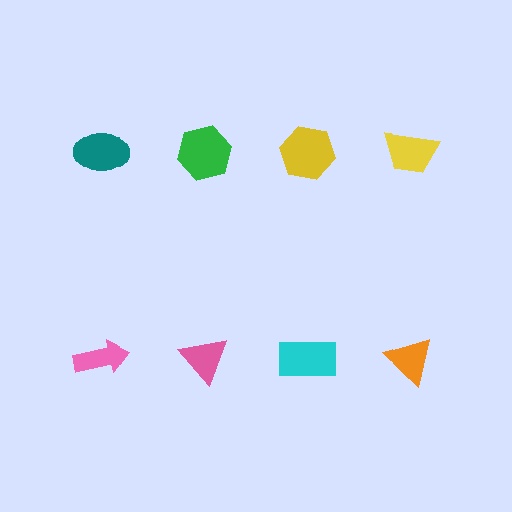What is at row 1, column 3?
A yellow hexagon.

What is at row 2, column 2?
A pink triangle.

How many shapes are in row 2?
4 shapes.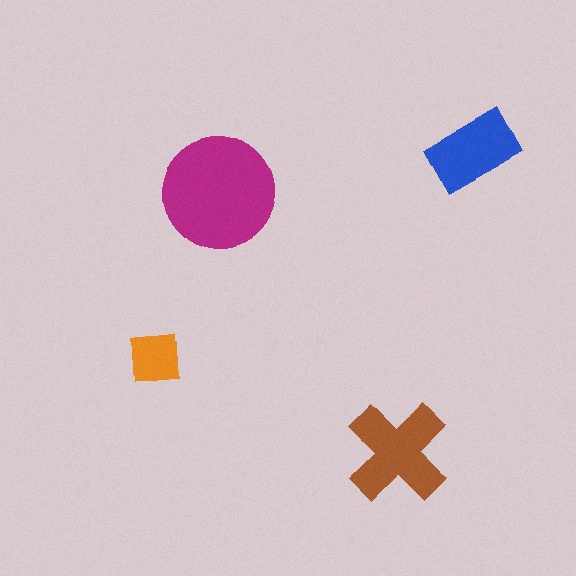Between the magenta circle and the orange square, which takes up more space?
The magenta circle.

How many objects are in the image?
There are 4 objects in the image.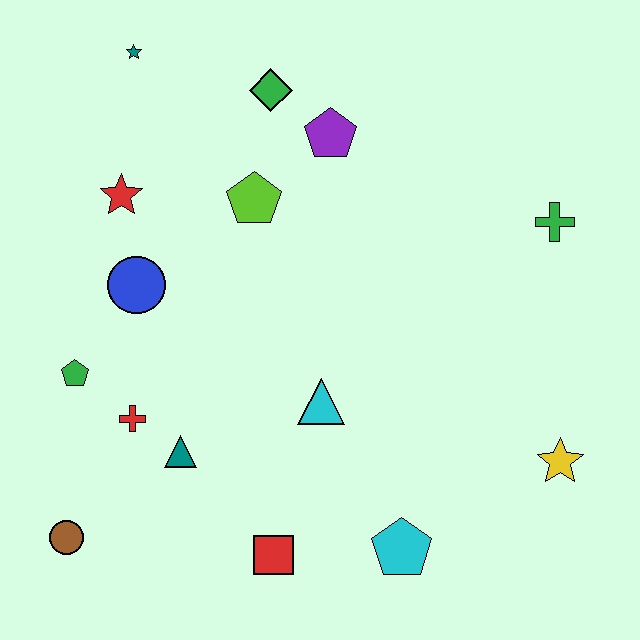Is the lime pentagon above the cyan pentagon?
Yes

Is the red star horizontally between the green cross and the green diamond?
No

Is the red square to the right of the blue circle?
Yes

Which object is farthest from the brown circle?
The green cross is farthest from the brown circle.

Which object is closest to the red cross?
The teal triangle is closest to the red cross.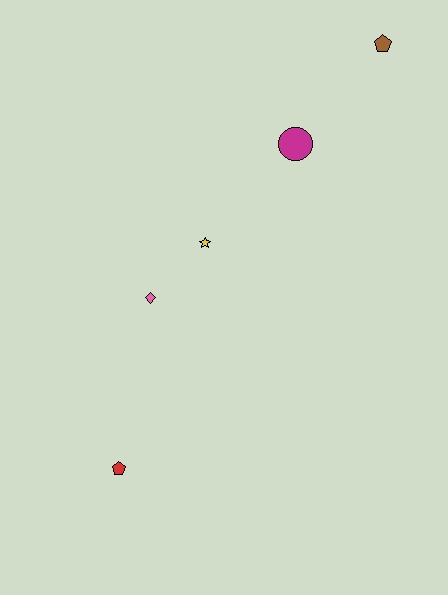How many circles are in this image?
There is 1 circle.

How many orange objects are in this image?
There are no orange objects.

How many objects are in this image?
There are 5 objects.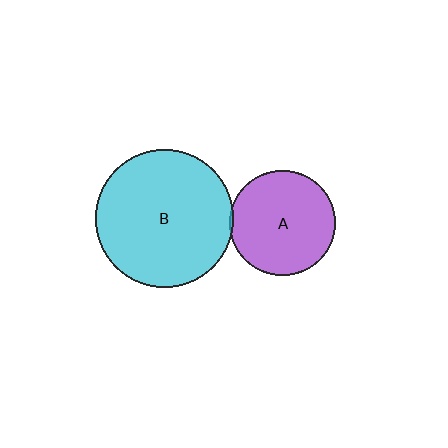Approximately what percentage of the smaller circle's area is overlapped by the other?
Approximately 5%.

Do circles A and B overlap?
Yes.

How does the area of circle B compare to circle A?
Approximately 1.7 times.